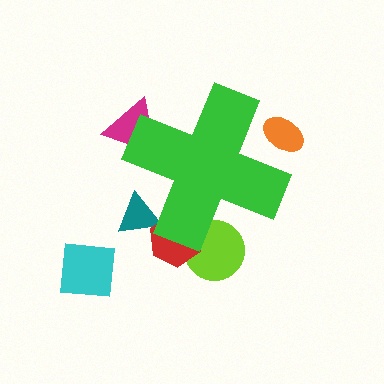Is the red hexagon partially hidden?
Yes, the red hexagon is partially hidden behind the green cross.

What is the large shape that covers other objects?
A green cross.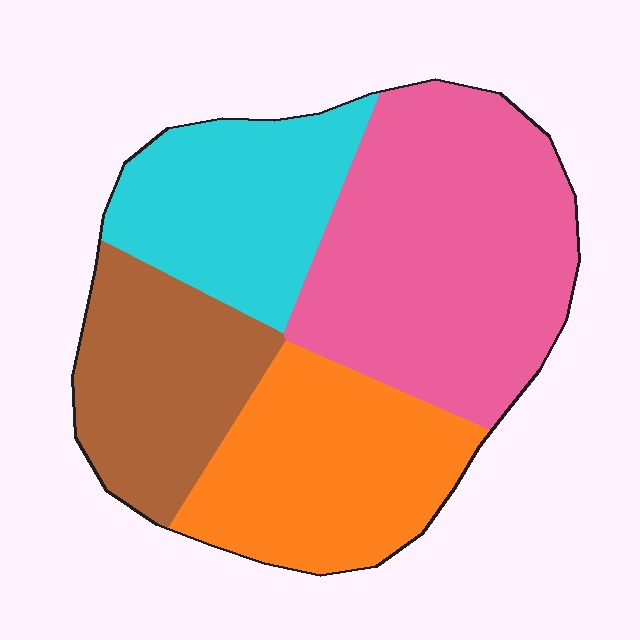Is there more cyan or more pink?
Pink.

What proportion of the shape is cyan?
Cyan covers about 20% of the shape.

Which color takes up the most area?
Pink, at roughly 35%.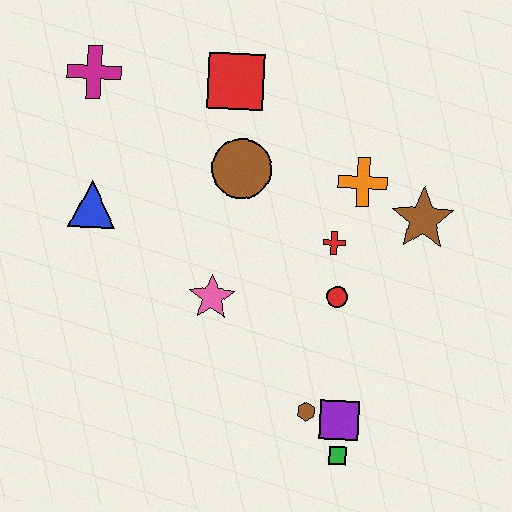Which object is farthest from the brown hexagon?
The magenta cross is farthest from the brown hexagon.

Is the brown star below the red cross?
No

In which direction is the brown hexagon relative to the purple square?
The brown hexagon is to the left of the purple square.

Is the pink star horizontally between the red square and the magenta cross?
Yes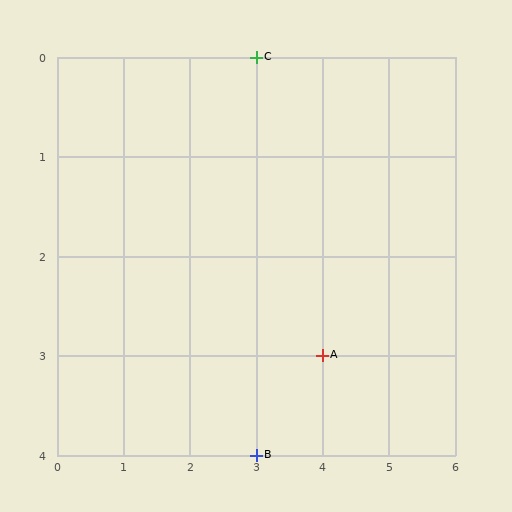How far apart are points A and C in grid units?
Points A and C are 1 column and 3 rows apart (about 3.2 grid units diagonally).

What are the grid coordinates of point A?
Point A is at grid coordinates (4, 3).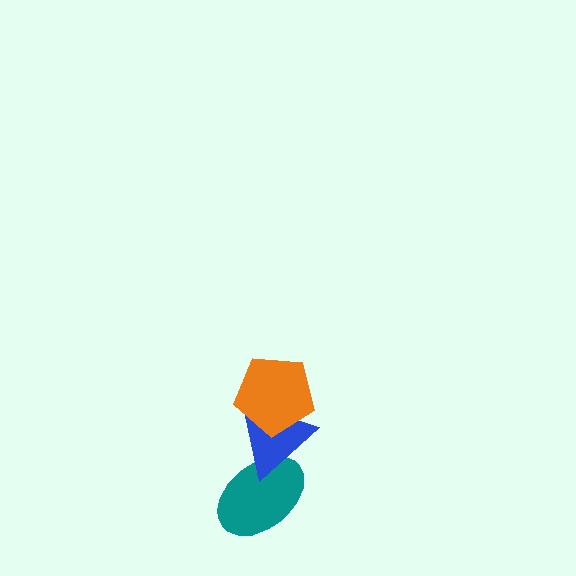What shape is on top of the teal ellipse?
The blue triangle is on top of the teal ellipse.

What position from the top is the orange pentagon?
The orange pentagon is 1st from the top.